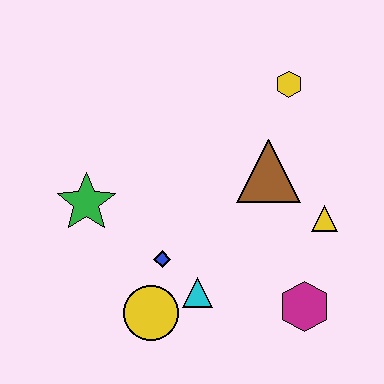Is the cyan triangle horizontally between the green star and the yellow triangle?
Yes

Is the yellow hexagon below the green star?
No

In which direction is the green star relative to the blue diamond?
The green star is to the left of the blue diamond.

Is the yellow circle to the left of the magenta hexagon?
Yes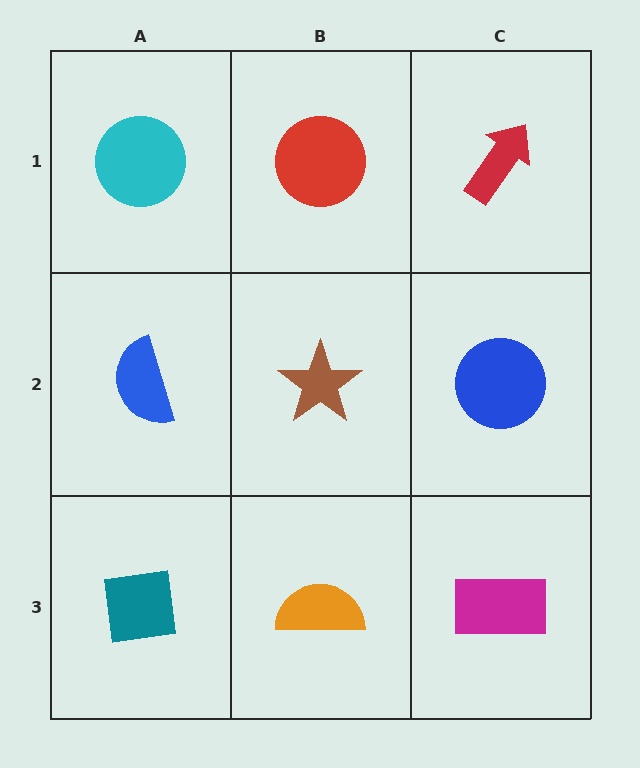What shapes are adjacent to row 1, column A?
A blue semicircle (row 2, column A), a red circle (row 1, column B).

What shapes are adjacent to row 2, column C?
A red arrow (row 1, column C), a magenta rectangle (row 3, column C), a brown star (row 2, column B).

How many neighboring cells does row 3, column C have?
2.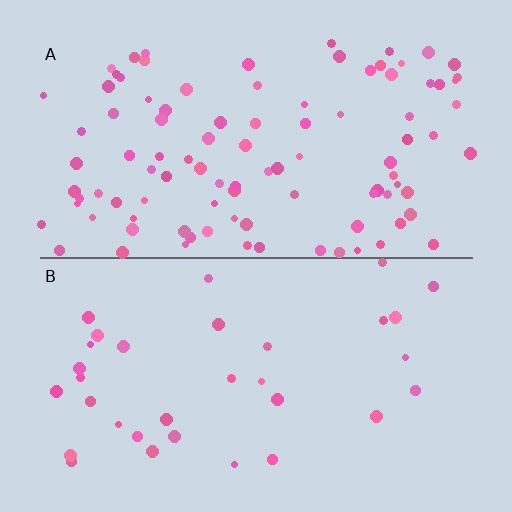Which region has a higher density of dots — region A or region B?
A (the top).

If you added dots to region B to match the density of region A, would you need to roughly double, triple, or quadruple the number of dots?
Approximately triple.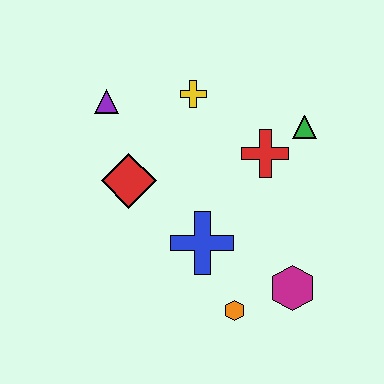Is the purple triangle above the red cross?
Yes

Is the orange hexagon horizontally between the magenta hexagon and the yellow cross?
Yes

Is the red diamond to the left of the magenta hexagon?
Yes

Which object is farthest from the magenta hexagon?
The purple triangle is farthest from the magenta hexagon.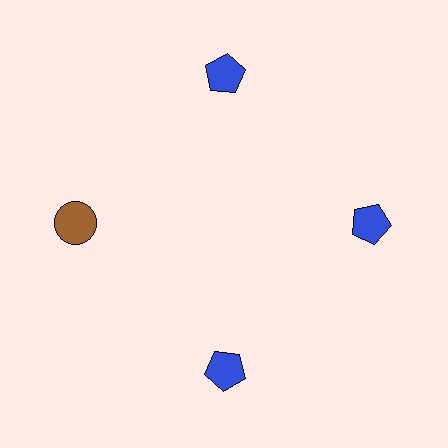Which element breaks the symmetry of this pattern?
The brown circle at roughly the 9 o'clock position breaks the symmetry. All other shapes are blue pentagons.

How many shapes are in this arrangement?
There are 4 shapes arranged in a ring pattern.